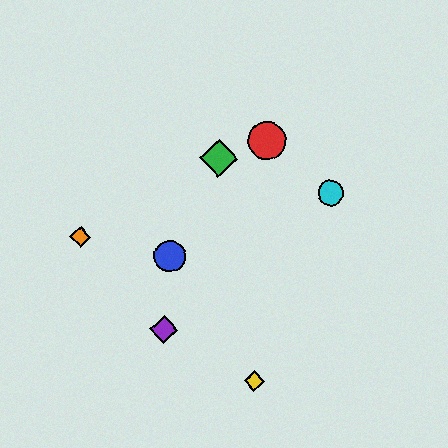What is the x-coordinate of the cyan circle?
The cyan circle is at x≈330.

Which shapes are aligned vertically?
The red circle, the yellow diamond are aligned vertically.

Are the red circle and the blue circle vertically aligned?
No, the red circle is at x≈267 and the blue circle is at x≈170.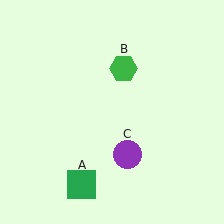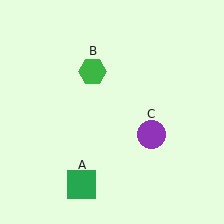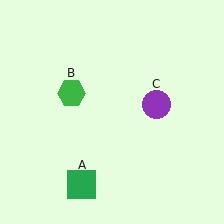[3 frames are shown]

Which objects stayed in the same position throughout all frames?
Green square (object A) remained stationary.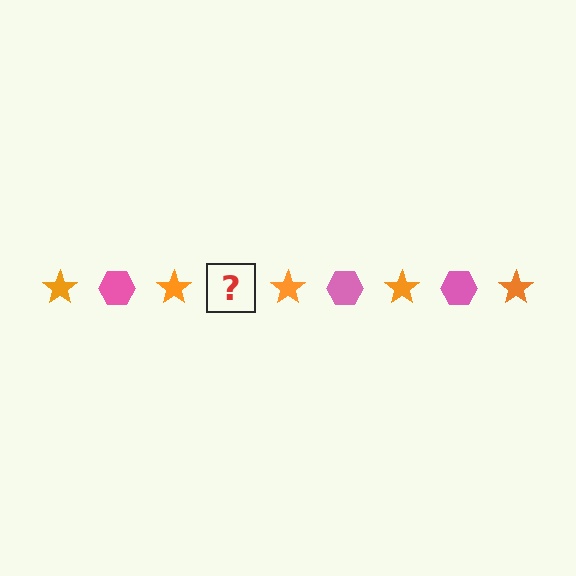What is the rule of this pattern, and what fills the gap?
The rule is that the pattern alternates between orange star and pink hexagon. The gap should be filled with a pink hexagon.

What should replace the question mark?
The question mark should be replaced with a pink hexagon.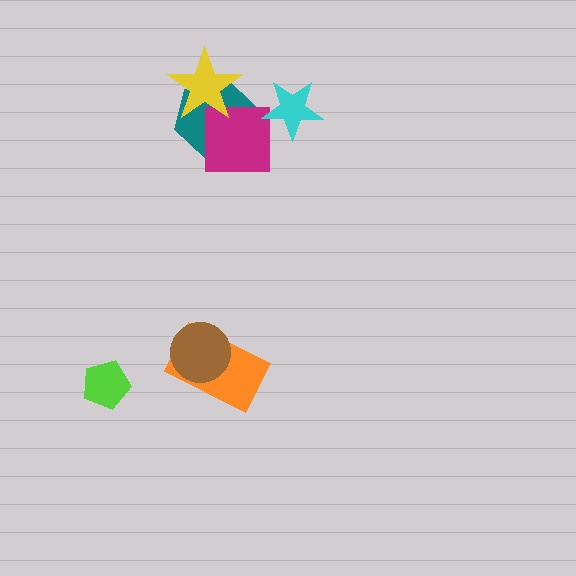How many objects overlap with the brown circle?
1 object overlaps with the brown circle.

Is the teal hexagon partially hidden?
Yes, it is partially covered by another shape.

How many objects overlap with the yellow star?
2 objects overlap with the yellow star.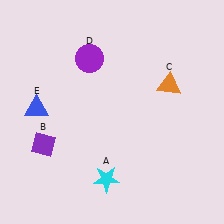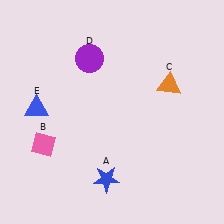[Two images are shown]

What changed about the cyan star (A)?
In Image 1, A is cyan. In Image 2, it changed to blue.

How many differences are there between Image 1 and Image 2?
There are 2 differences between the two images.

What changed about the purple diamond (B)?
In Image 1, B is purple. In Image 2, it changed to pink.